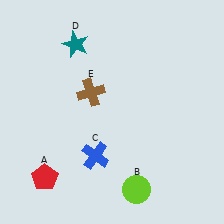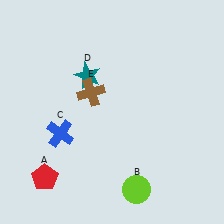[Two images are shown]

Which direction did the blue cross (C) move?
The blue cross (C) moved left.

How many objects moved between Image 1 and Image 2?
2 objects moved between the two images.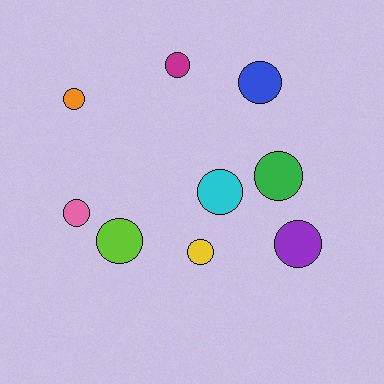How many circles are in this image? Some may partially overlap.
There are 9 circles.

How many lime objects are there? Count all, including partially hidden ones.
There is 1 lime object.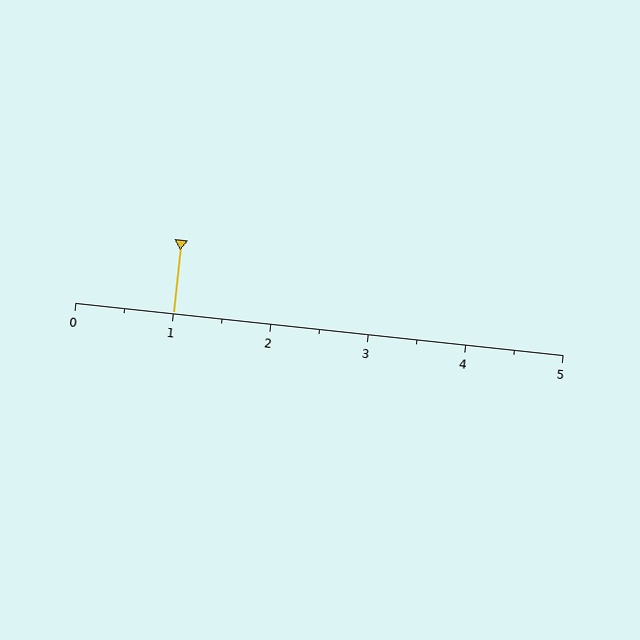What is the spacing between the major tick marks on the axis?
The major ticks are spaced 1 apart.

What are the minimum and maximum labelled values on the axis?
The axis runs from 0 to 5.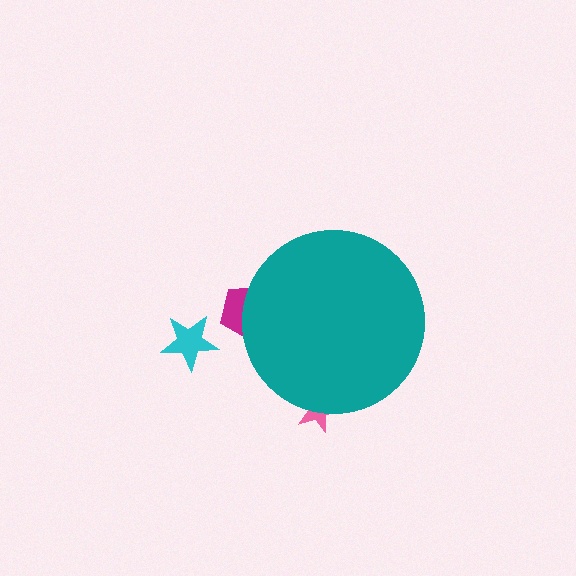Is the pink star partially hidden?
Yes, the pink star is partially hidden behind the teal circle.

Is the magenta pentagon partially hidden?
Yes, the magenta pentagon is partially hidden behind the teal circle.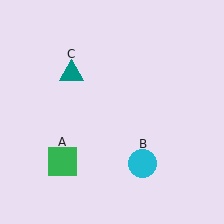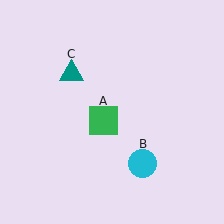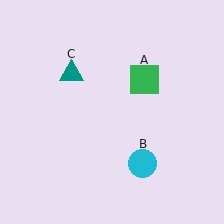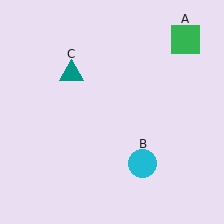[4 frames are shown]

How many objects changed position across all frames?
1 object changed position: green square (object A).